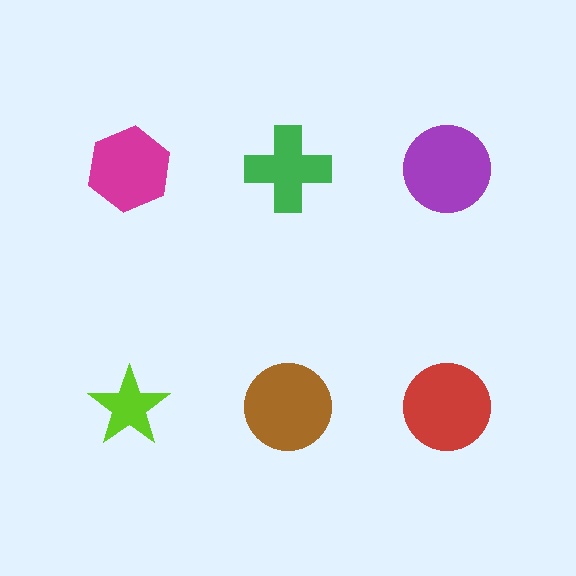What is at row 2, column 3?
A red circle.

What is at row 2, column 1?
A lime star.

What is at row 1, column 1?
A magenta hexagon.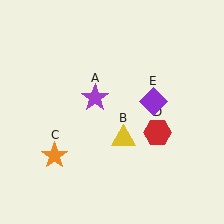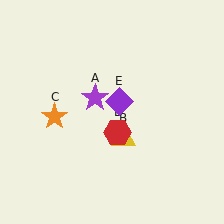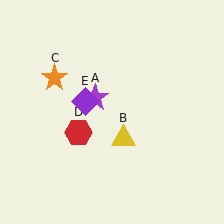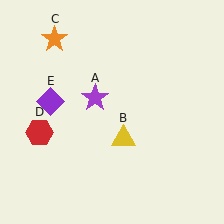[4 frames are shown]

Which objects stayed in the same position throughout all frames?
Purple star (object A) and yellow triangle (object B) remained stationary.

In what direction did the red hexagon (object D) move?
The red hexagon (object D) moved left.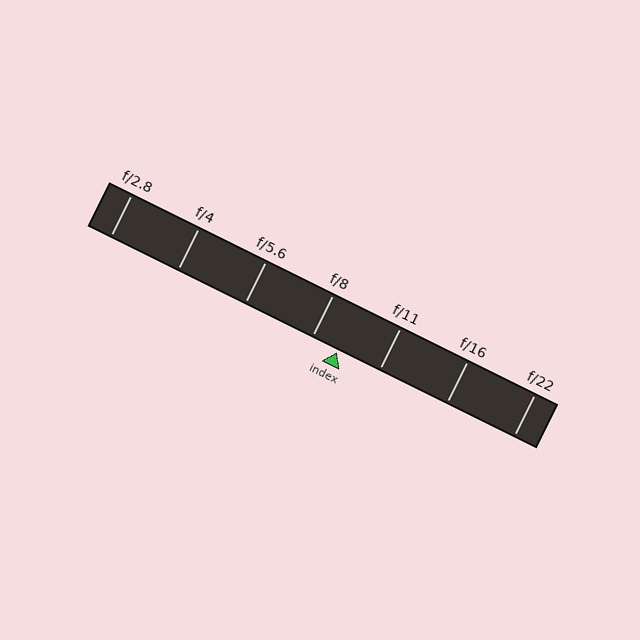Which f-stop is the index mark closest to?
The index mark is closest to f/8.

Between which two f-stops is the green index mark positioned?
The index mark is between f/8 and f/11.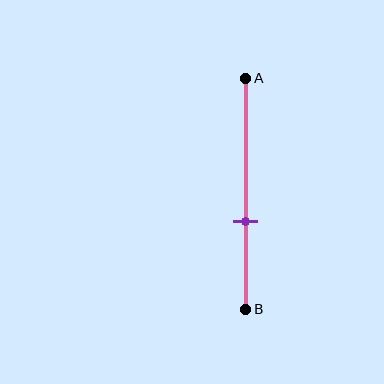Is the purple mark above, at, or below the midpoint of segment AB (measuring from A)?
The purple mark is below the midpoint of segment AB.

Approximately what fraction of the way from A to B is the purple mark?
The purple mark is approximately 60% of the way from A to B.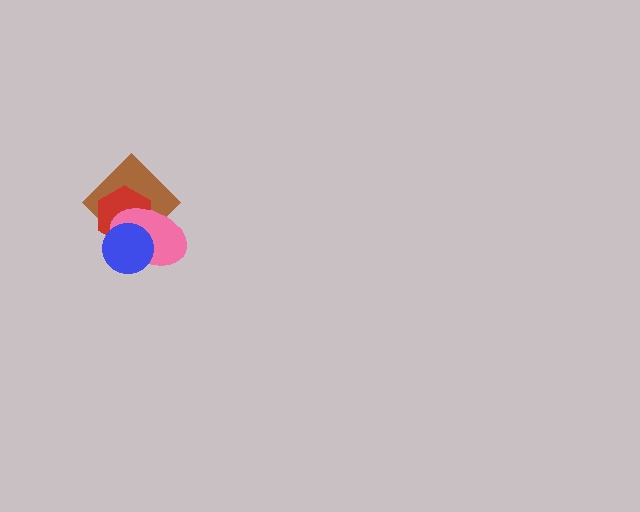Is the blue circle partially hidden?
No, no other shape covers it.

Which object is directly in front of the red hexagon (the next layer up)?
The pink ellipse is directly in front of the red hexagon.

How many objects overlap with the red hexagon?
3 objects overlap with the red hexagon.